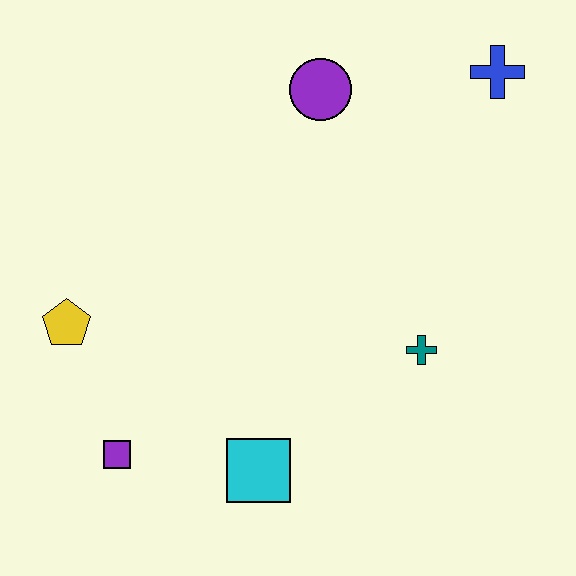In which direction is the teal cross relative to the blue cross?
The teal cross is below the blue cross.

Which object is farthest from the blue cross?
The purple square is farthest from the blue cross.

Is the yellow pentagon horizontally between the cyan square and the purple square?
No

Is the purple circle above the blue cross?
No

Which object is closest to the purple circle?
The blue cross is closest to the purple circle.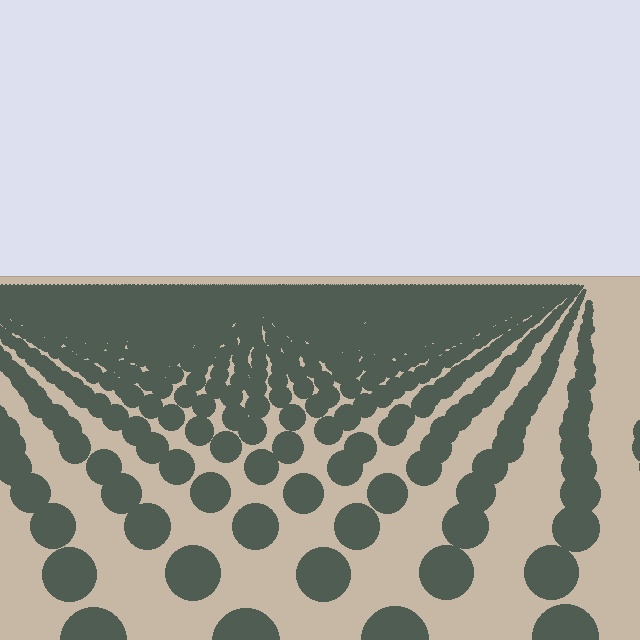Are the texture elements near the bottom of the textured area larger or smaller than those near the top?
Larger. Near the bottom, elements are closer to the viewer and appear at a bigger on-screen size.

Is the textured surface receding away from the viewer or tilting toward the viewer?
The surface is receding away from the viewer. Texture elements get smaller and denser toward the top.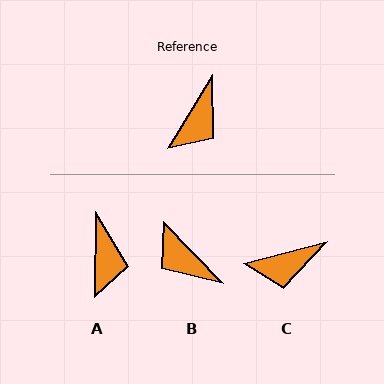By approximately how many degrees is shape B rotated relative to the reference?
Approximately 104 degrees clockwise.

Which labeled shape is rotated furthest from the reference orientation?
B, about 104 degrees away.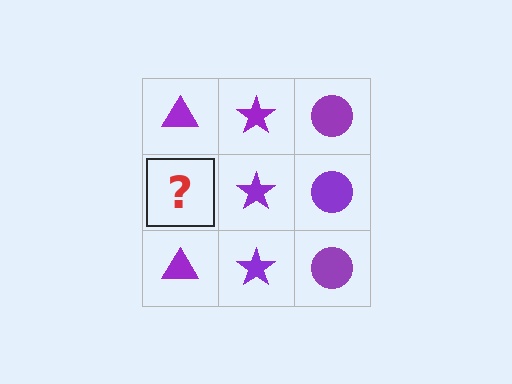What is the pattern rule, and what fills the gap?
The rule is that each column has a consistent shape. The gap should be filled with a purple triangle.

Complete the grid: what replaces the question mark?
The question mark should be replaced with a purple triangle.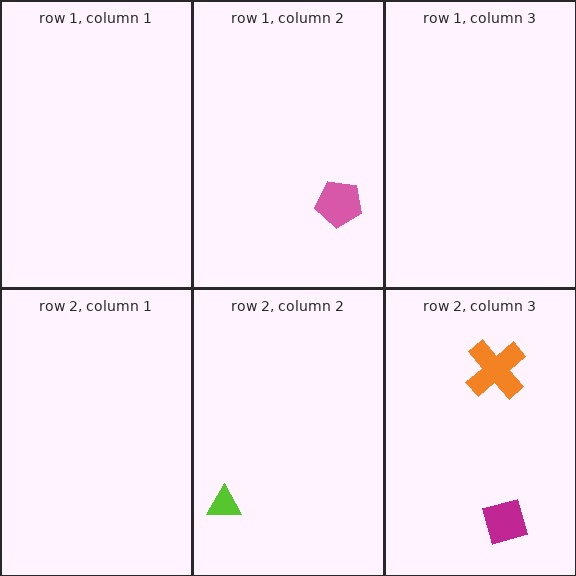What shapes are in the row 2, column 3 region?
The magenta diamond, the orange cross.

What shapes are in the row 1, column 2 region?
The pink pentagon.